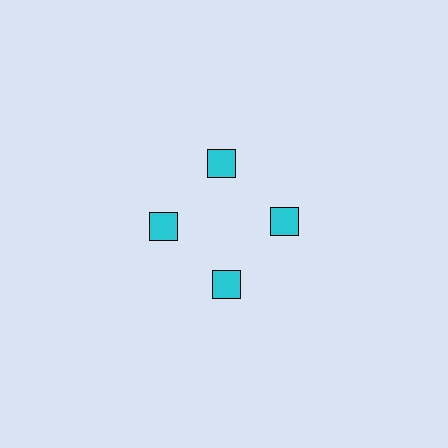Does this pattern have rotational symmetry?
Yes, this pattern has 4-fold rotational symmetry. It looks the same after rotating 90 degrees around the center.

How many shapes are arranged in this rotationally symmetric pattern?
There are 4 shapes, arranged in 4 groups of 1.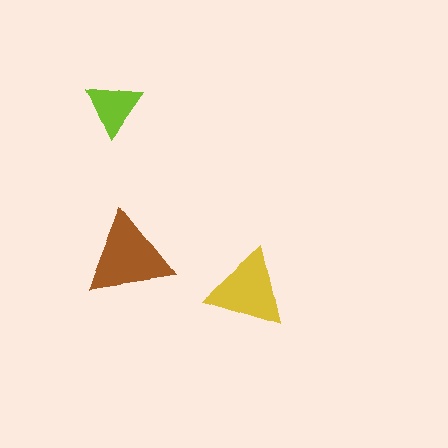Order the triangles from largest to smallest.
the brown one, the yellow one, the lime one.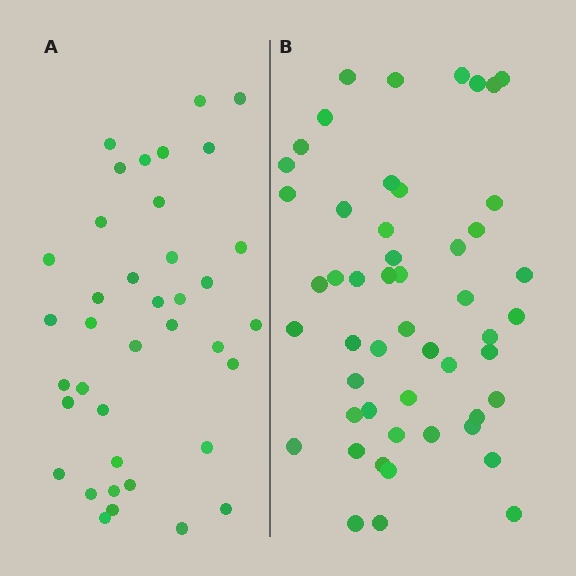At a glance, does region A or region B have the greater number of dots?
Region B (the right region) has more dots.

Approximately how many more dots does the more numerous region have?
Region B has approximately 15 more dots than region A.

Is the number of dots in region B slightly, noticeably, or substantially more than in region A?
Region B has noticeably more, but not dramatically so. The ratio is roughly 1.3 to 1.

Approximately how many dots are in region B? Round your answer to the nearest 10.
About 50 dots. (The exact count is 51, which rounds to 50.)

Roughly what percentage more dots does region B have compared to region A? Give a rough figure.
About 35% more.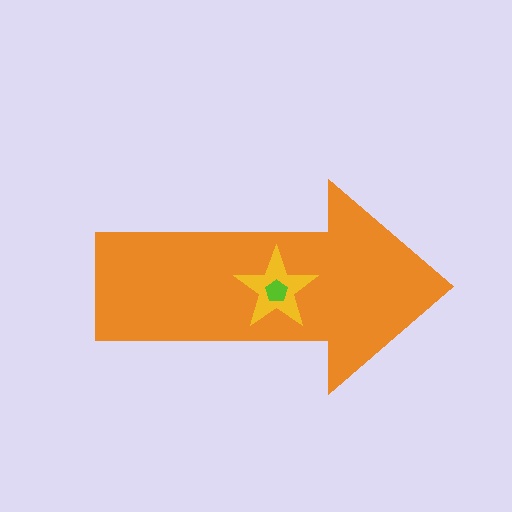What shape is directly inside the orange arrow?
The yellow star.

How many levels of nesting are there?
3.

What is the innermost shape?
The lime pentagon.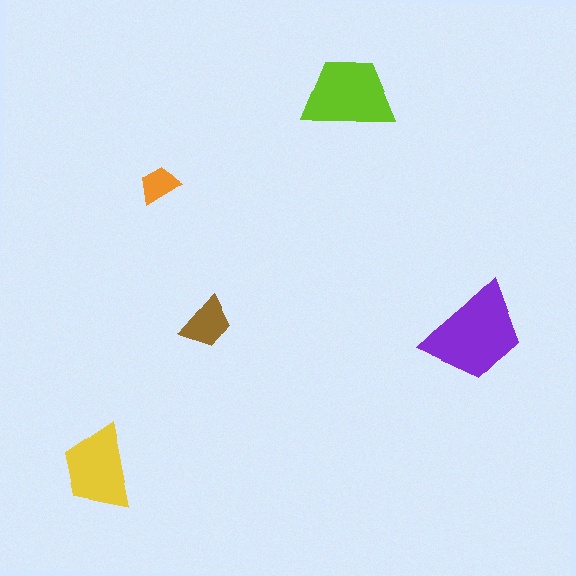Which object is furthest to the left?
The yellow trapezoid is leftmost.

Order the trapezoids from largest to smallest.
the purple one, the lime one, the yellow one, the brown one, the orange one.